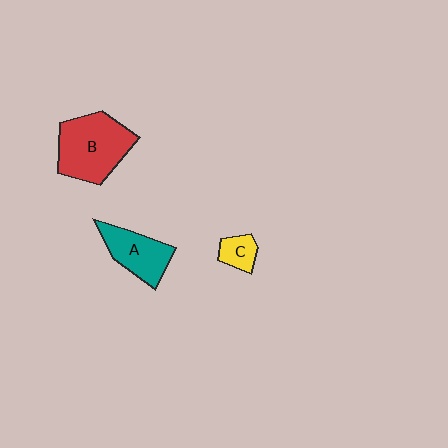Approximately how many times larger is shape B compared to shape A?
Approximately 1.5 times.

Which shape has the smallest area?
Shape C (yellow).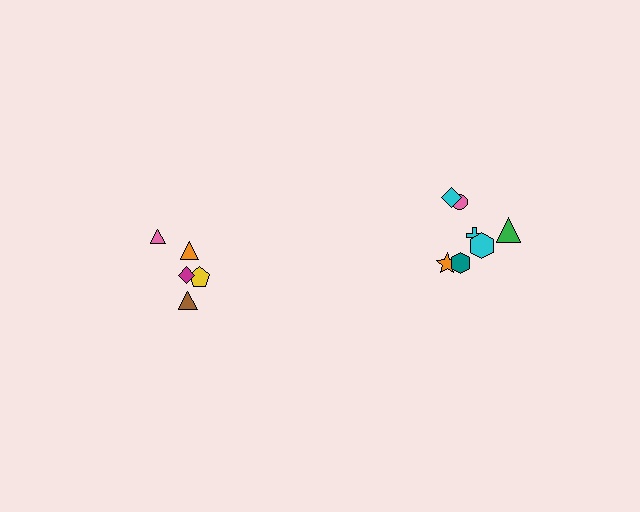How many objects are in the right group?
There are 7 objects.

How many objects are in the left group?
There are 5 objects.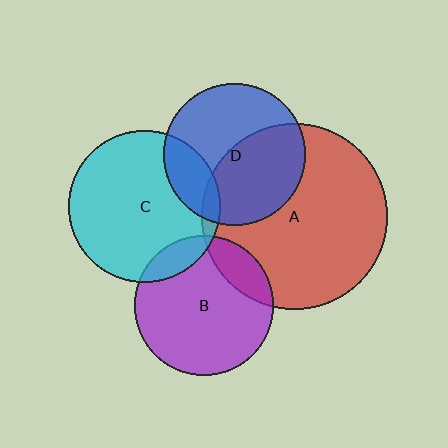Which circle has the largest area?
Circle A (red).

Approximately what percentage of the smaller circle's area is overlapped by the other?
Approximately 10%.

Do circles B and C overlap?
Yes.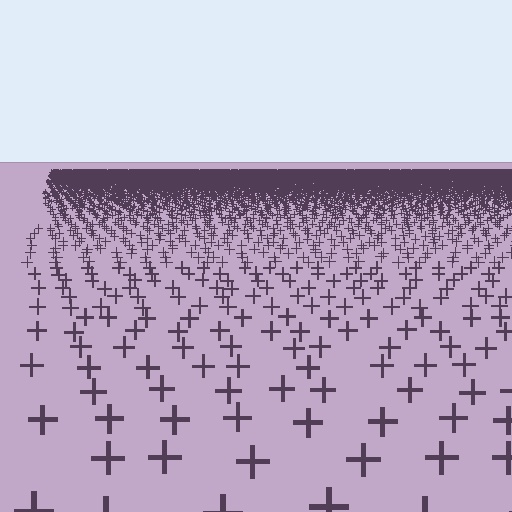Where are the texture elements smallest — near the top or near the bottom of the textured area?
Near the top.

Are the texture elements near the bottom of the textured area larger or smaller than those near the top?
Larger. Near the bottom, elements are closer to the viewer and appear at a bigger on-screen size.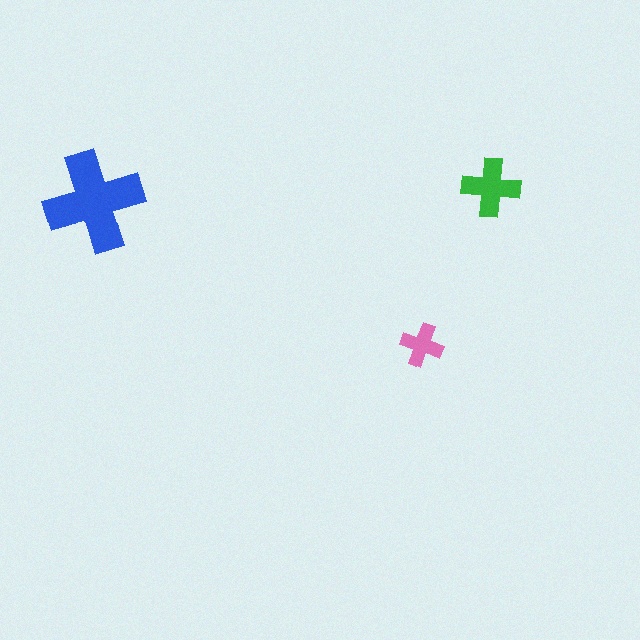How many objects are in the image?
There are 3 objects in the image.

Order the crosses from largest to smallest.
the blue one, the green one, the pink one.